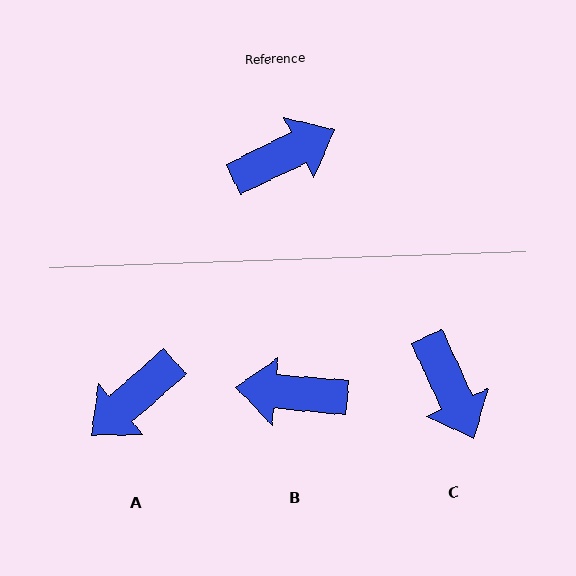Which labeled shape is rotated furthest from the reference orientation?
A, about 165 degrees away.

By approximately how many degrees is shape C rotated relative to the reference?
Approximately 91 degrees clockwise.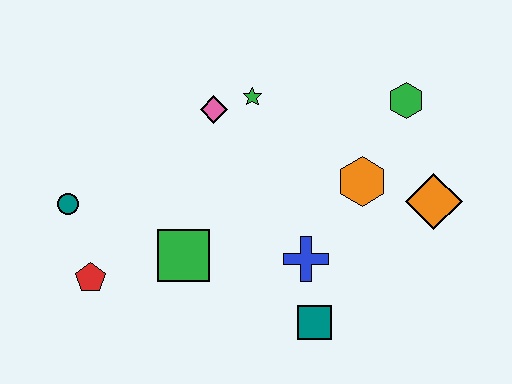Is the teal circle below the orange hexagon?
Yes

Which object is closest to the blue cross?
The teal square is closest to the blue cross.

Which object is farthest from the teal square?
The teal circle is farthest from the teal square.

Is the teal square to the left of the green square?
No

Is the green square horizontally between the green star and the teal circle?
Yes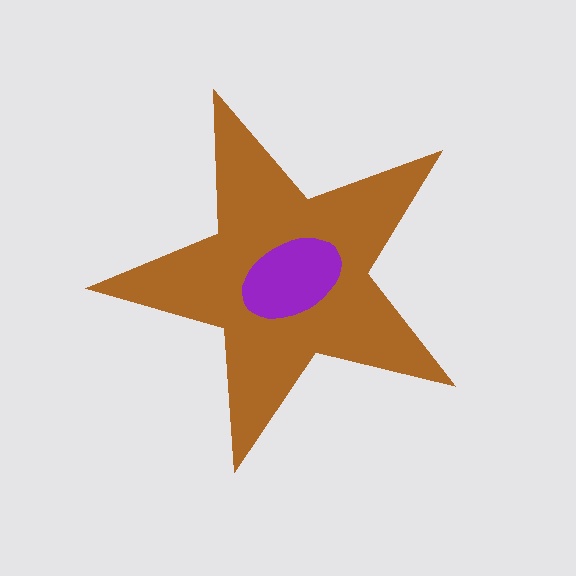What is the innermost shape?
The purple ellipse.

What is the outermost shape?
The brown star.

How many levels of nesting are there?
2.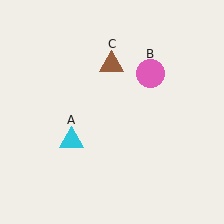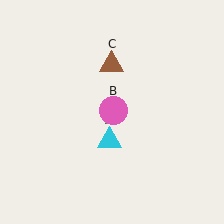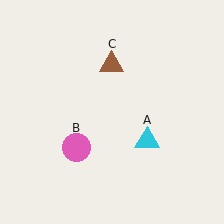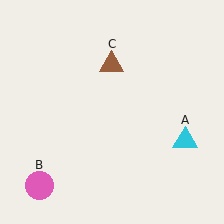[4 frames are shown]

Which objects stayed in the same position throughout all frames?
Brown triangle (object C) remained stationary.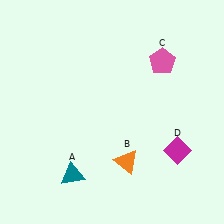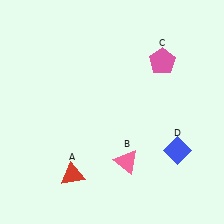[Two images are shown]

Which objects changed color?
A changed from teal to red. B changed from orange to pink. D changed from magenta to blue.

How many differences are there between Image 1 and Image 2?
There are 3 differences between the two images.